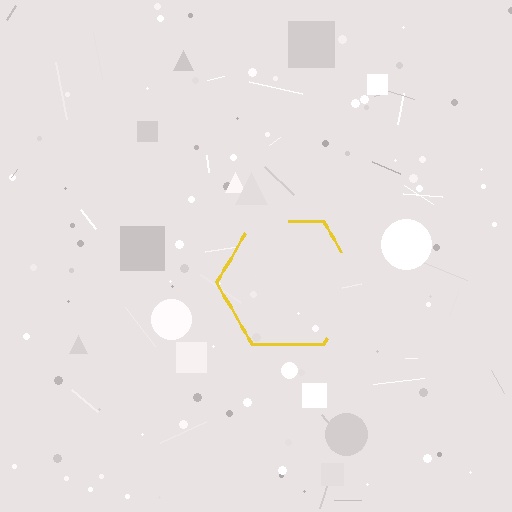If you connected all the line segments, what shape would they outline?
They would outline a hexagon.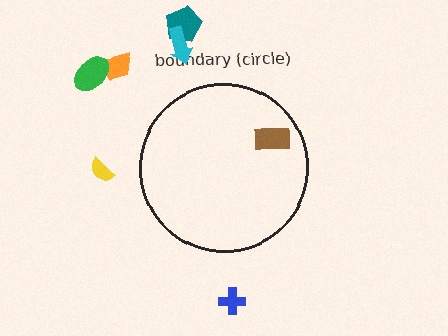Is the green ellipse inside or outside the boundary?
Outside.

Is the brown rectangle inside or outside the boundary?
Inside.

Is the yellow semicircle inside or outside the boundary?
Outside.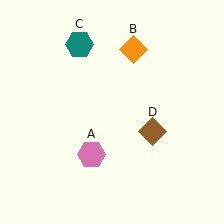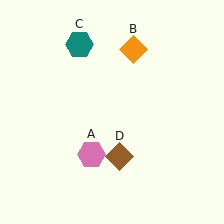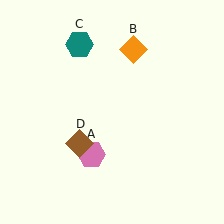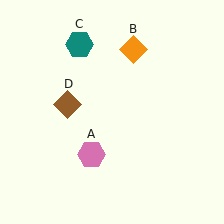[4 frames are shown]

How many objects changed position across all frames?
1 object changed position: brown diamond (object D).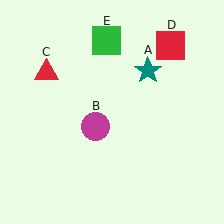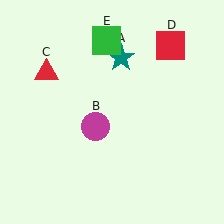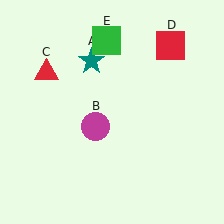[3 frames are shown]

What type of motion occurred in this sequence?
The teal star (object A) rotated counterclockwise around the center of the scene.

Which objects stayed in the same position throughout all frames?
Magenta circle (object B) and red triangle (object C) and red square (object D) and green square (object E) remained stationary.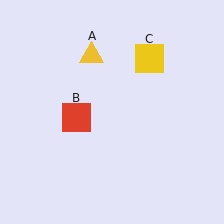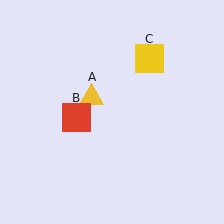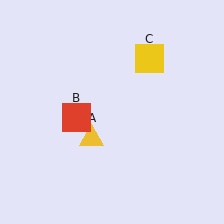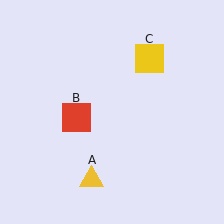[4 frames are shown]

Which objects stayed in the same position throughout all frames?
Red square (object B) and yellow square (object C) remained stationary.